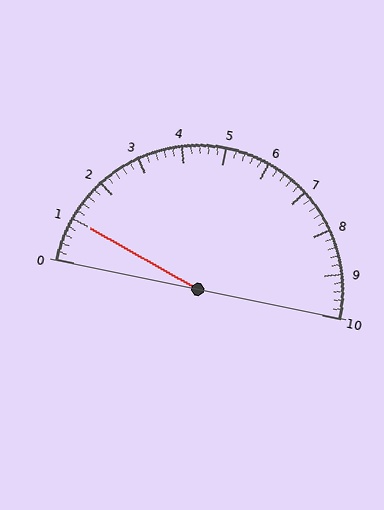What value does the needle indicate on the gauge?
The needle indicates approximately 1.0.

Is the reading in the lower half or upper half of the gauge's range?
The reading is in the lower half of the range (0 to 10).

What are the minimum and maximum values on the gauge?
The gauge ranges from 0 to 10.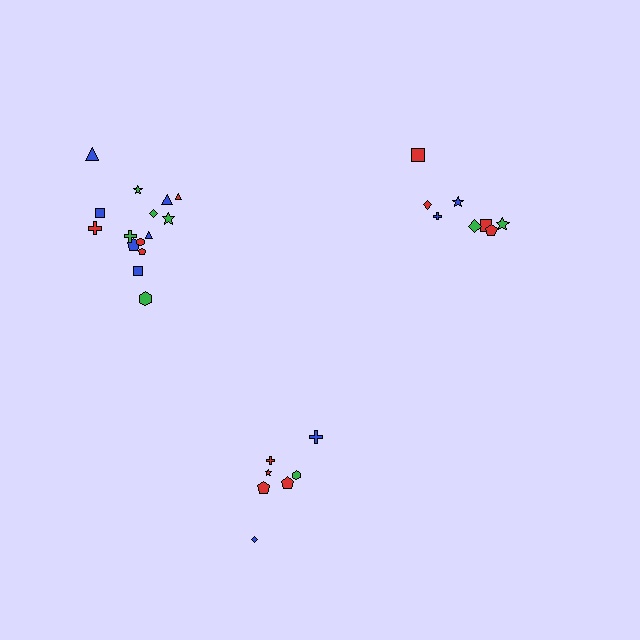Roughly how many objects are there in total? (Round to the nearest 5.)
Roughly 30 objects in total.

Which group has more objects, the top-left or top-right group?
The top-left group.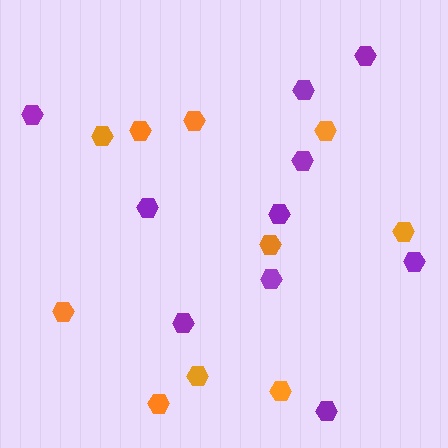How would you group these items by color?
There are 2 groups: one group of orange hexagons (10) and one group of purple hexagons (10).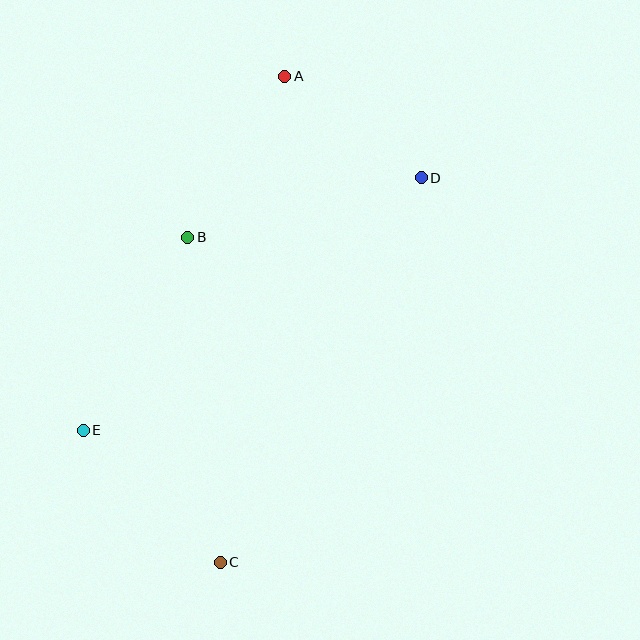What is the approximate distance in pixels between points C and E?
The distance between C and E is approximately 190 pixels.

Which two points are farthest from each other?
Points A and C are farthest from each other.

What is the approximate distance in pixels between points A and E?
The distance between A and E is approximately 407 pixels.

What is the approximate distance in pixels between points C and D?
The distance between C and D is approximately 434 pixels.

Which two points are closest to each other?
Points A and D are closest to each other.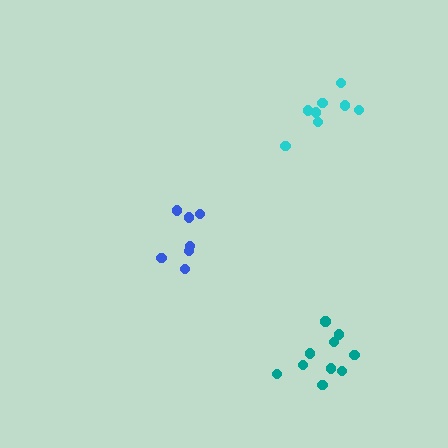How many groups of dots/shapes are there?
There are 3 groups.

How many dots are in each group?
Group 1: 7 dots, Group 2: 8 dots, Group 3: 10 dots (25 total).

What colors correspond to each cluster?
The clusters are colored: blue, cyan, teal.